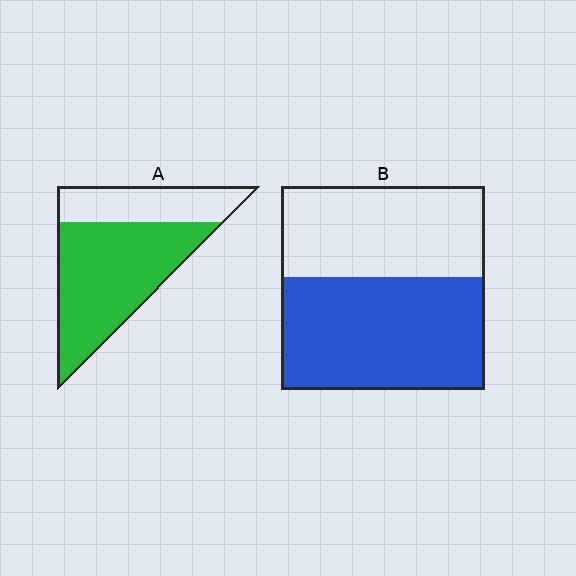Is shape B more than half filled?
Yes.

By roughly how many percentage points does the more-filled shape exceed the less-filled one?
By roughly 15 percentage points (A over B).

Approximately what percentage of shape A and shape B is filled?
A is approximately 70% and B is approximately 55%.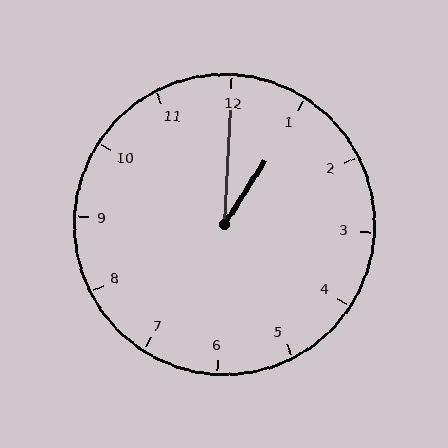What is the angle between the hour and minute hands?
Approximately 30 degrees.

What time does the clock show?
1:00.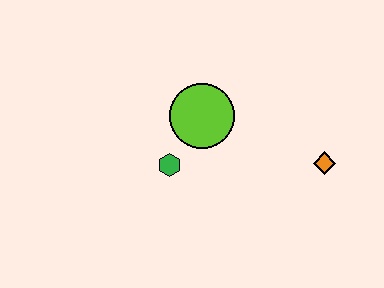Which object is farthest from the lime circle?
The orange diamond is farthest from the lime circle.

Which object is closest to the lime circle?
The green hexagon is closest to the lime circle.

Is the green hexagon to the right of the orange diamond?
No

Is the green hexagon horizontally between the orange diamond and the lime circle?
No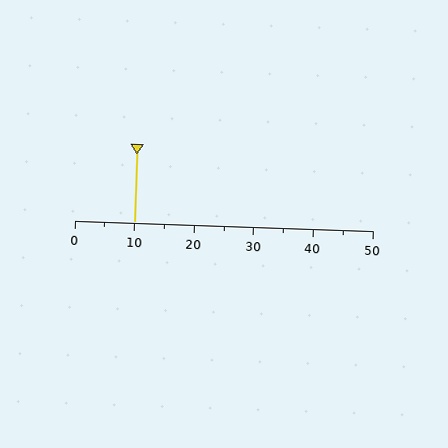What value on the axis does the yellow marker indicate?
The marker indicates approximately 10.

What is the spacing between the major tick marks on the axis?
The major ticks are spaced 10 apart.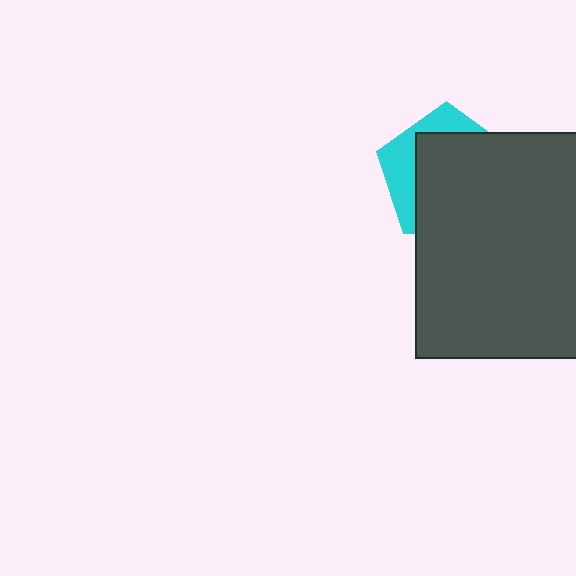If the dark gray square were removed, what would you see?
You would see the complete cyan pentagon.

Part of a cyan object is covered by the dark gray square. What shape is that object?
It is a pentagon.